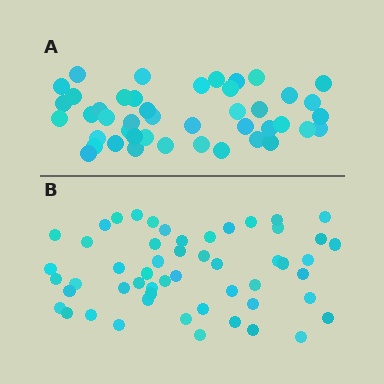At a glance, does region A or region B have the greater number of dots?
Region B (the bottom region) has more dots.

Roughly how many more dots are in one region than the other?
Region B has roughly 8 or so more dots than region A.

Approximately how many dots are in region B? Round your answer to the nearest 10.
About 50 dots. (The exact count is 53, which rounds to 50.)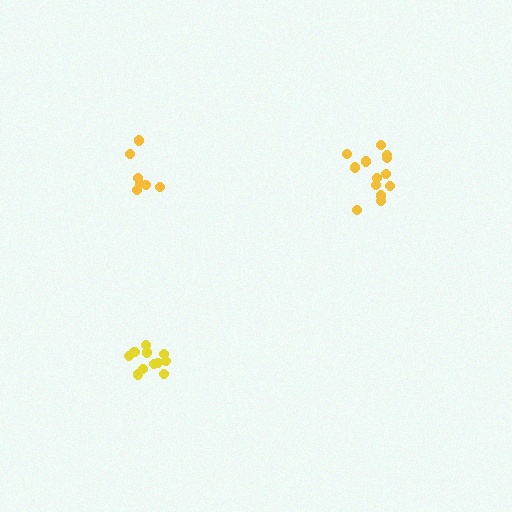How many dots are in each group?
Group 1: 7 dots, Group 2: 13 dots, Group 3: 11 dots (31 total).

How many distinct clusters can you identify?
There are 3 distinct clusters.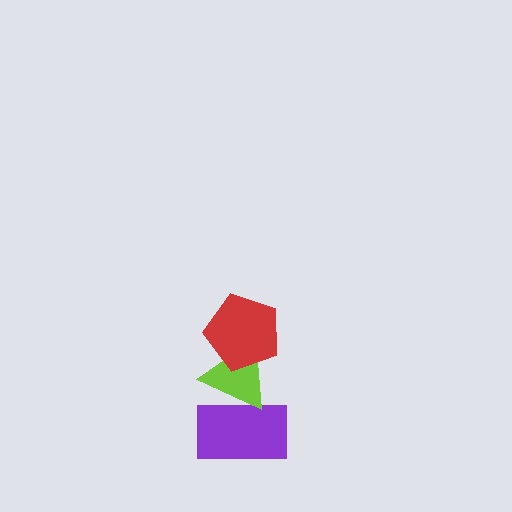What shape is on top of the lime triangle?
The red pentagon is on top of the lime triangle.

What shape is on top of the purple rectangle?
The lime triangle is on top of the purple rectangle.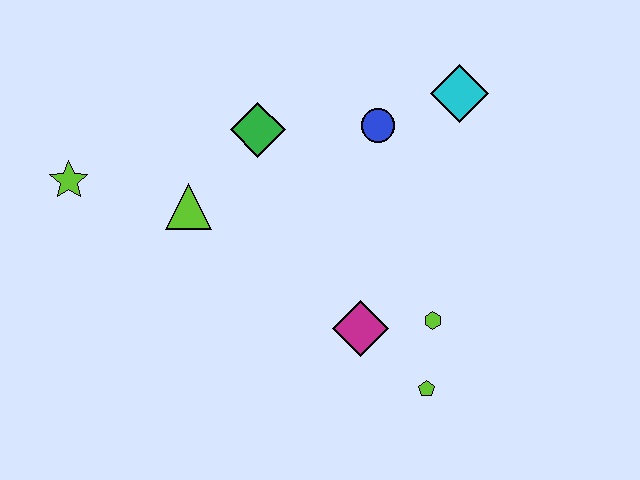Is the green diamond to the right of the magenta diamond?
No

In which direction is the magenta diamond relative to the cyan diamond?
The magenta diamond is below the cyan diamond.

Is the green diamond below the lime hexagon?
No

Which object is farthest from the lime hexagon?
The lime star is farthest from the lime hexagon.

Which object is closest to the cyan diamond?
The blue circle is closest to the cyan diamond.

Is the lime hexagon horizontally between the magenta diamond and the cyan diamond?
Yes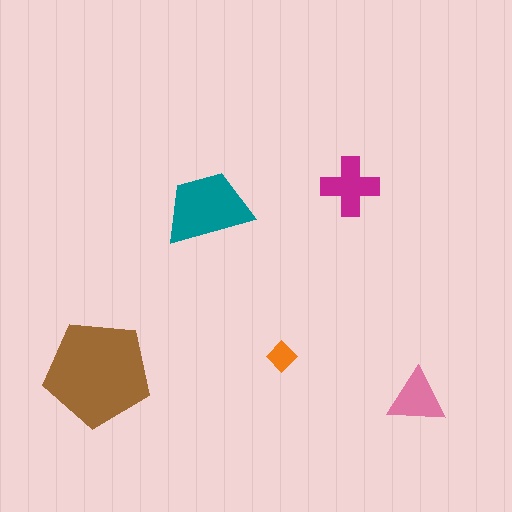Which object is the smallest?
The orange diamond.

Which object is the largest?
The brown pentagon.